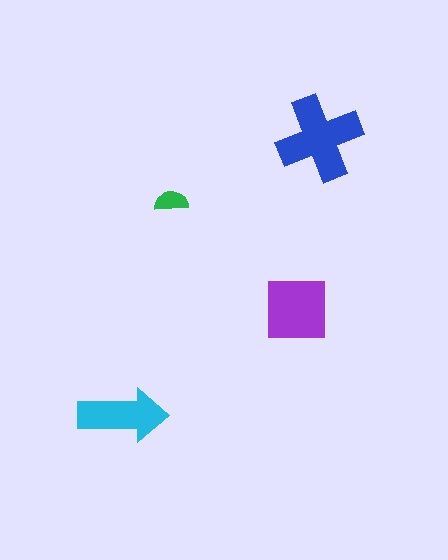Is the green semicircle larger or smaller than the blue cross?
Smaller.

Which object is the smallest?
The green semicircle.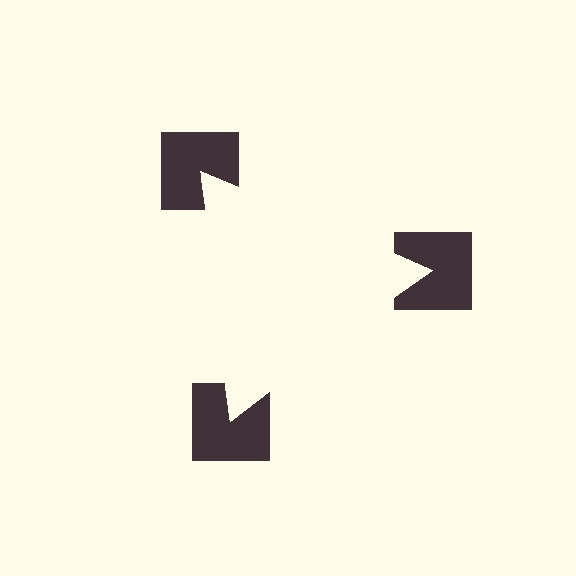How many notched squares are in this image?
There are 3 — one at each vertex of the illusory triangle.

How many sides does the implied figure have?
3 sides.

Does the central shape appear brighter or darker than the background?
It typically appears slightly brighter than the background, even though no actual brightness change is drawn.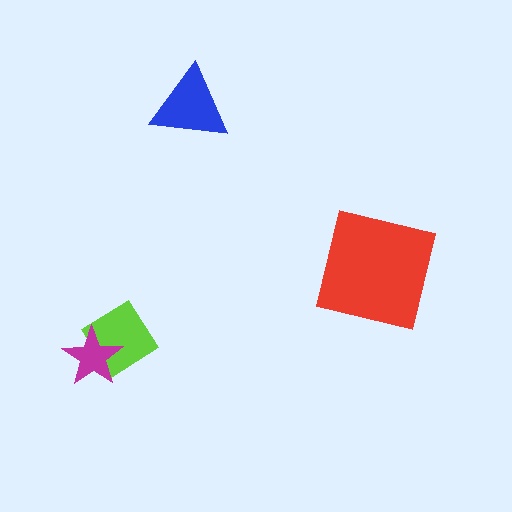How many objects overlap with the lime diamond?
1 object overlaps with the lime diamond.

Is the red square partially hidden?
No, no other shape covers it.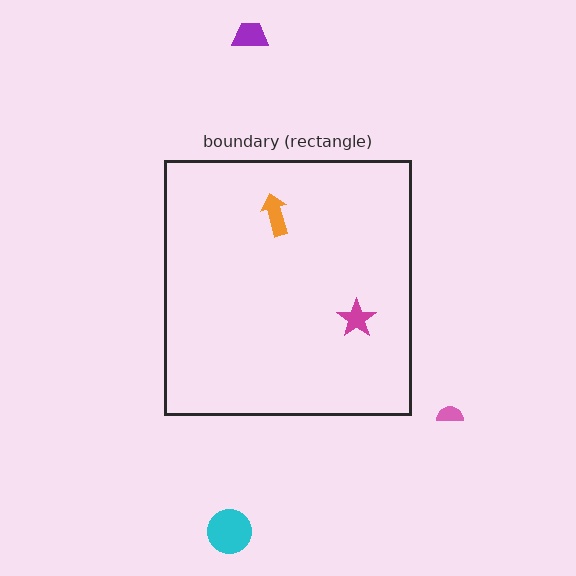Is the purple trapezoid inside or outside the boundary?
Outside.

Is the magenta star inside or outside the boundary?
Inside.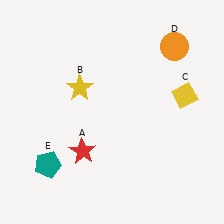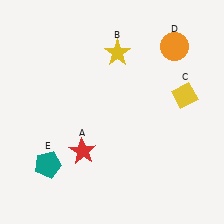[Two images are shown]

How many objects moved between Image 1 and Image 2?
1 object moved between the two images.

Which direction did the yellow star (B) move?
The yellow star (B) moved right.